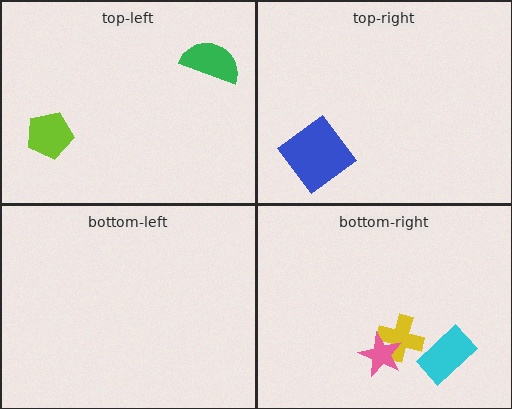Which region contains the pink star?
The bottom-right region.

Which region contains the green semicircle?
The top-left region.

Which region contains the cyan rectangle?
The bottom-right region.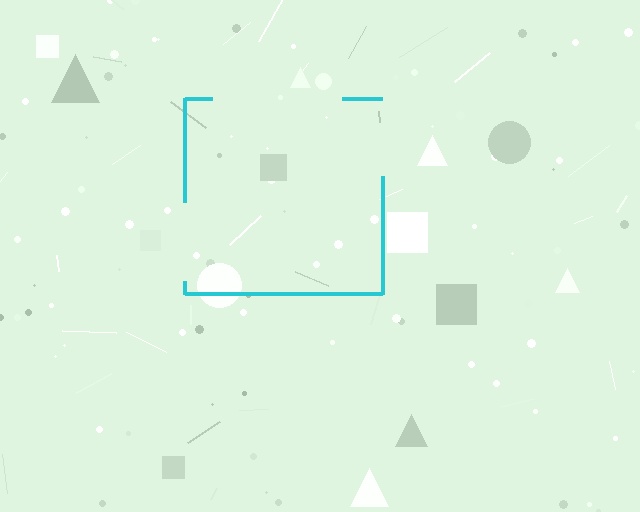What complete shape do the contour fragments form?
The contour fragments form a square.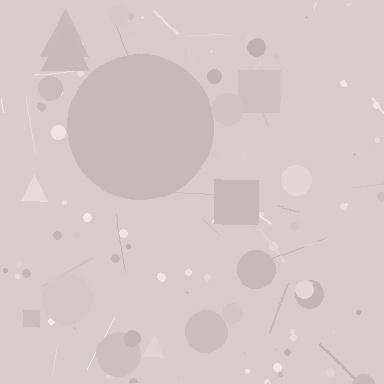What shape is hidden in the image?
A circle is hidden in the image.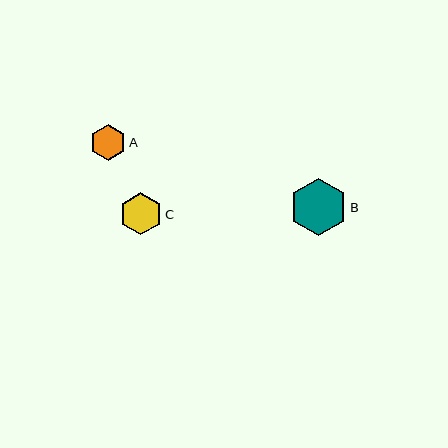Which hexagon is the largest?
Hexagon B is the largest with a size of approximately 57 pixels.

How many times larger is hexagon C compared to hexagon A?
Hexagon C is approximately 1.2 times the size of hexagon A.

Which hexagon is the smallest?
Hexagon A is the smallest with a size of approximately 36 pixels.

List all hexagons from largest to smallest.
From largest to smallest: B, C, A.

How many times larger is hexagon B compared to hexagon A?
Hexagon B is approximately 1.6 times the size of hexagon A.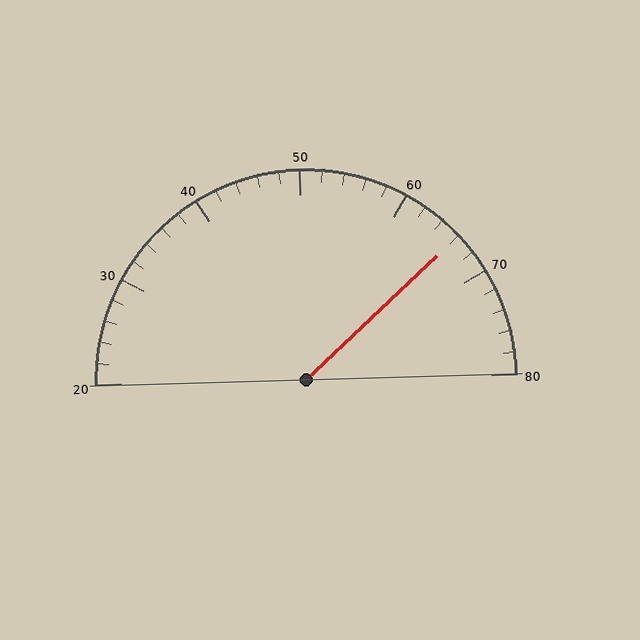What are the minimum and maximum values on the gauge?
The gauge ranges from 20 to 80.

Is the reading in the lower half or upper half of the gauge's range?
The reading is in the upper half of the range (20 to 80).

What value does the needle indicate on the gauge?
The needle indicates approximately 66.